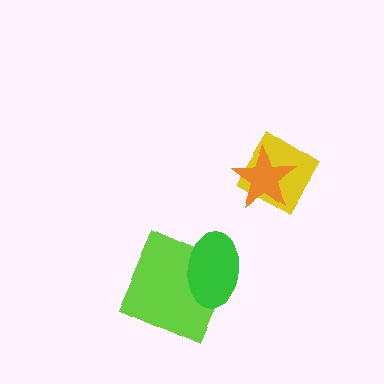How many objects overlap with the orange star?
1 object overlaps with the orange star.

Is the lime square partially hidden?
Yes, it is partially covered by another shape.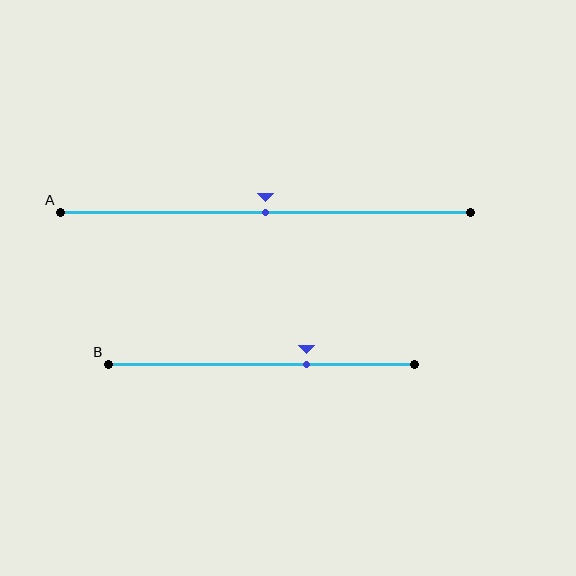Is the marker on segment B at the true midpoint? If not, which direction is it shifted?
No, the marker on segment B is shifted to the right by about 15% of the segment length.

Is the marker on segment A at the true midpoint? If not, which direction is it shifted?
Yes, the marker on segment A is at the true midpoint.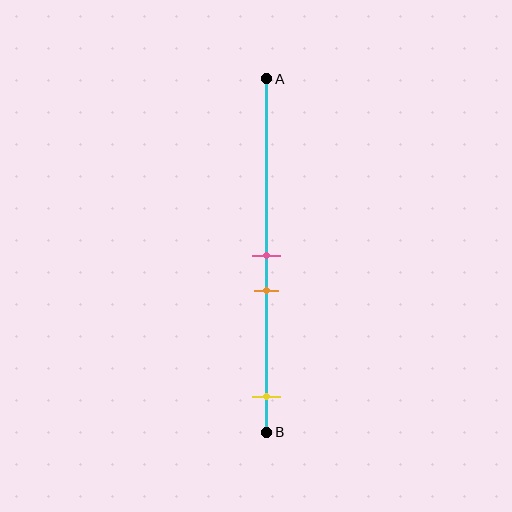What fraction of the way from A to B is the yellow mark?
The yellow mark is approximately 90% (0.9) of the way from A to B.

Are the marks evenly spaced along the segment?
No, the marks are not evenly spaced.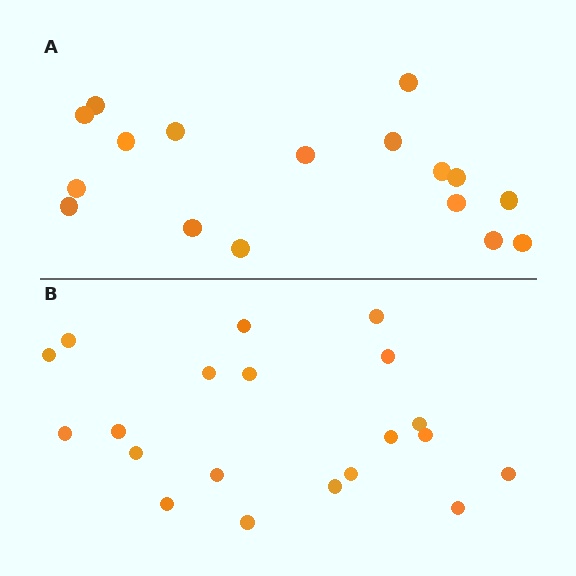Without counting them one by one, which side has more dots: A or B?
Region B (the bottom region) has more dots.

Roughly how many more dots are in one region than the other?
Region B has just a few more — roughly 2 or 3 more dots than region A.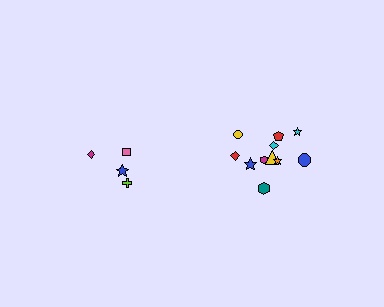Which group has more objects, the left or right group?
The right group.